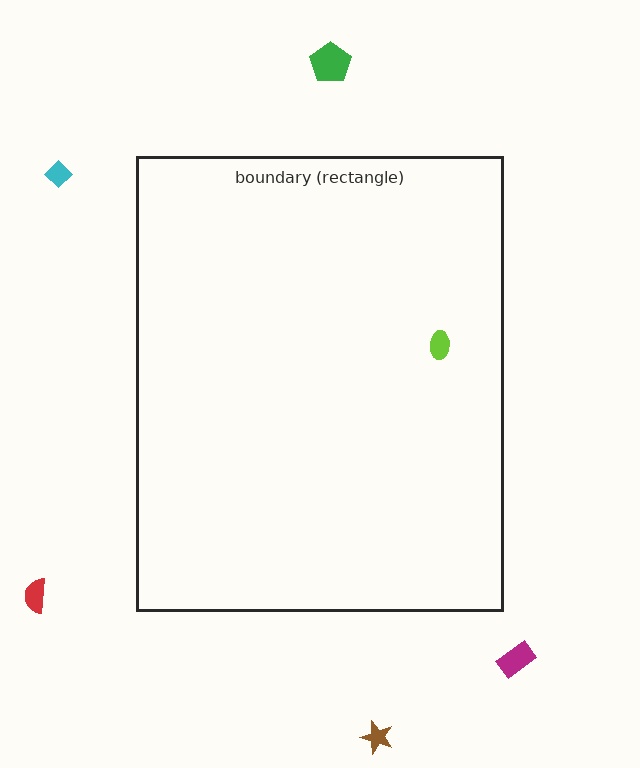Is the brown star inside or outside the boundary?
Outside.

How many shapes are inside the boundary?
1 inside, 5 outside.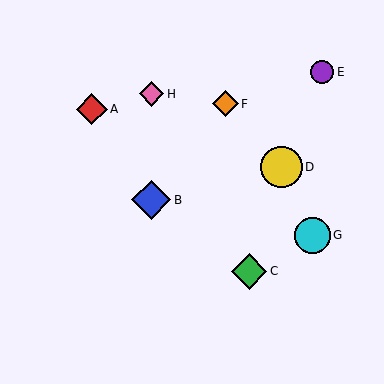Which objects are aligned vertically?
Objects B, H are aligned vertically.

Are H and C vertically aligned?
No, H is at x≈151 and C is at x≈249.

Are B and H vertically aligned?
Yes, both are at x≈151.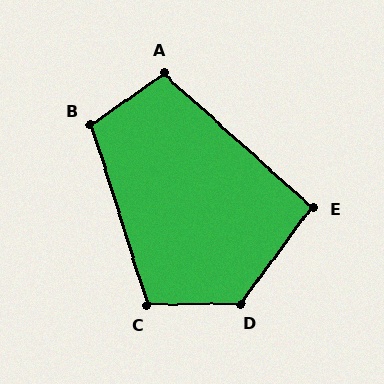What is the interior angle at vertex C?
Approximately 106 degrees (obtuse).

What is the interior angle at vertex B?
Approximately 108 degrees (obtuse).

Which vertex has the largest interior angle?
D, at approximately 128 degrees.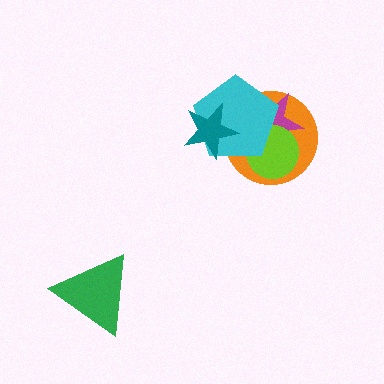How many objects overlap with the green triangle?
0 objects overlap with the green triangle.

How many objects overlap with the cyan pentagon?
4 objects overlap with the cyan pentagon.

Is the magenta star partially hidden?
Yes, it is partially covered by another shape.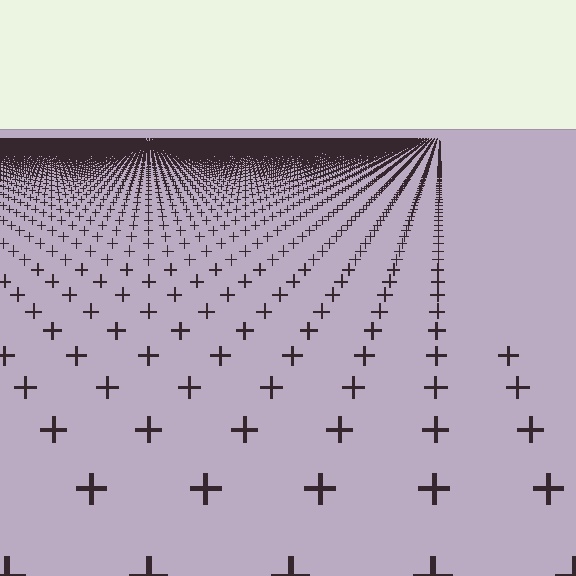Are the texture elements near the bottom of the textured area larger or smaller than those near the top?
Larger. Near the bottom, elements are closer to the viewer and appear at a bigger on-screen size.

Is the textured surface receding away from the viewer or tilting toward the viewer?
The surface is receding away from the viewer. Texture elements get smaller and denser toward the top.